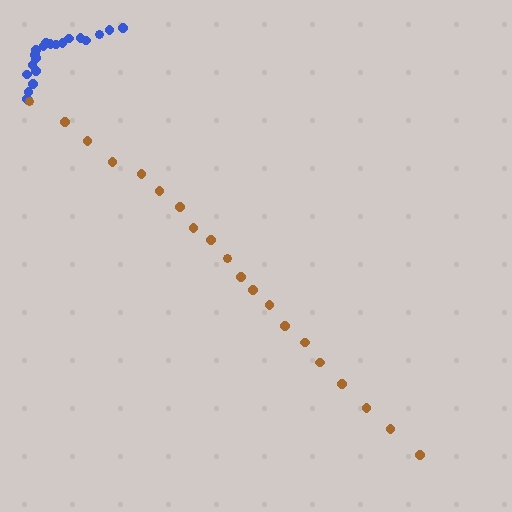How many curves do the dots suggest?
There are 2 distinct paths.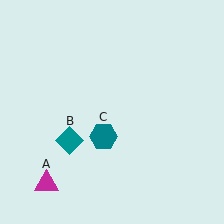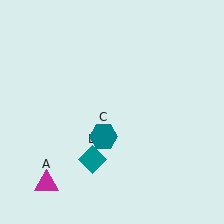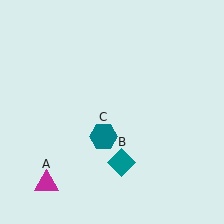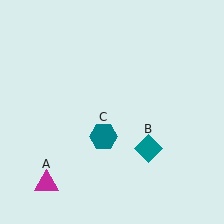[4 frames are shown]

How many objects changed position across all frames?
1 object changed position: teal diamond (object B).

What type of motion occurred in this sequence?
The teal diamond (object B) rotated counterclockwise around the center of the scene.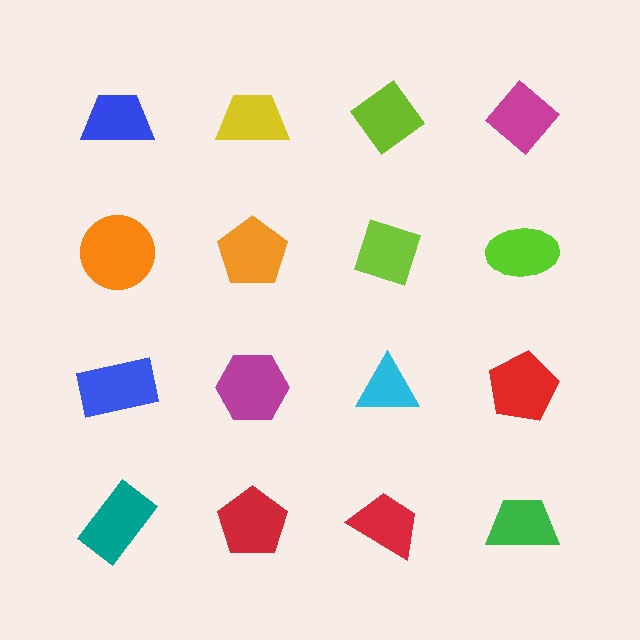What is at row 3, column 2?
A magenta hexagon.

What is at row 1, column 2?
A yellow trapezoid.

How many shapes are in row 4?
4 shapes.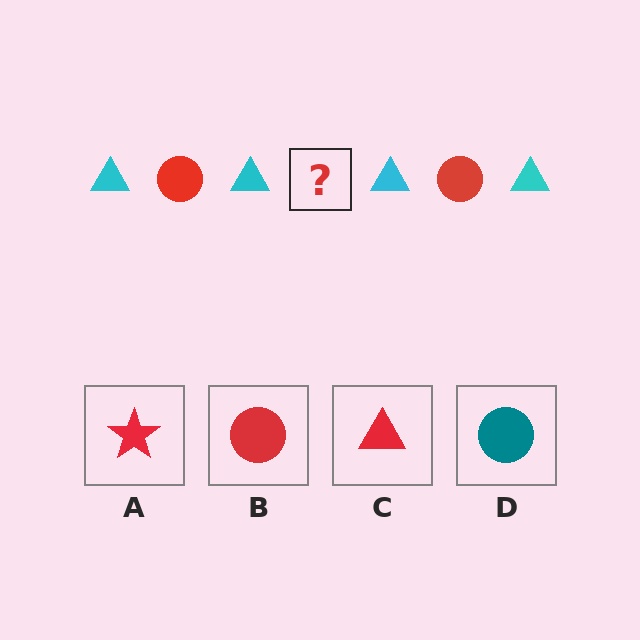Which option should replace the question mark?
Option B.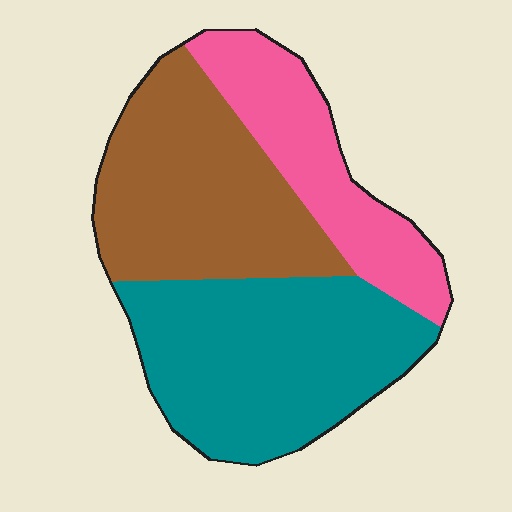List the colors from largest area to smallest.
From largest to smallest: teal, brown, pink.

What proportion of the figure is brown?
Brown takes up between a quarter and a half of the figure.